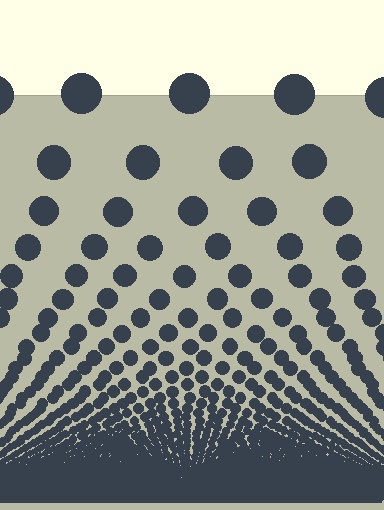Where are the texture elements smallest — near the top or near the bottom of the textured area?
Near the bottom.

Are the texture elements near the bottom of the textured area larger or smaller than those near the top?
Smaller. The gradient is inverted — elements near the bottom are smaller and denser.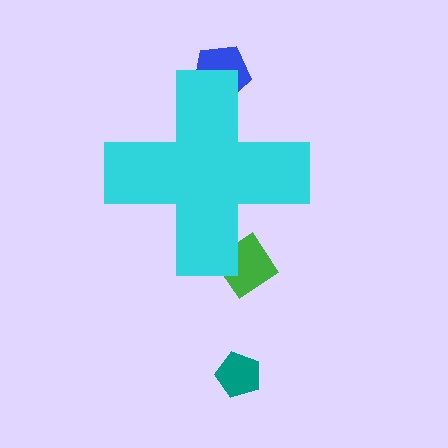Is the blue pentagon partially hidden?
Yes, the blue pentagon is partially hidden behind the cyan cross.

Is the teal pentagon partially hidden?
No, the teal pentagon is fully visible.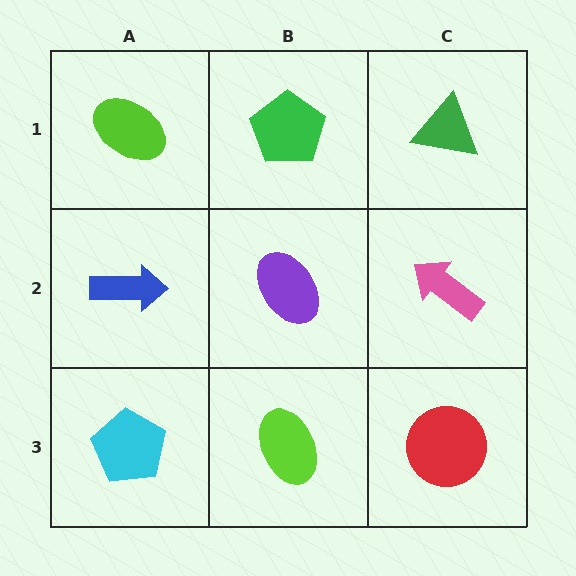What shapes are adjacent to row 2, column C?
A green triangle (row 1, column C), a red circle (row 3, column C), a purple ellipse (row 2, column B).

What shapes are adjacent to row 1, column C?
A pink arrow (row 2, column C), a green pentagon (row 1, column B).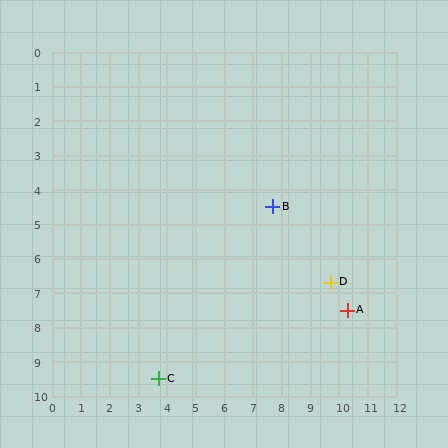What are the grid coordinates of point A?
Point A is at approximately (10.3, 7.5).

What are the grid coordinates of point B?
Point B is at approximately (7.7, 4.5).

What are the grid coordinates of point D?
Point D is at approximately (9.7, 6.7).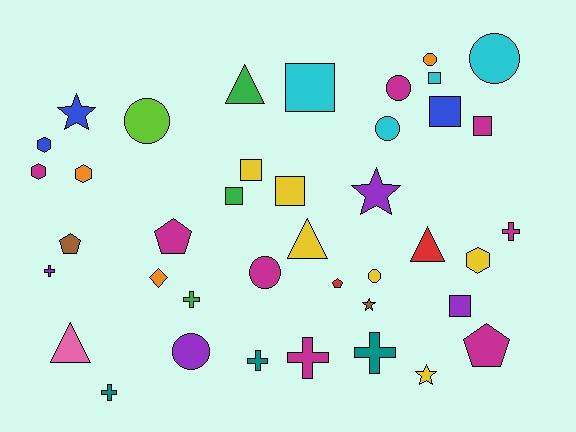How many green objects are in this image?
There are 3 green objects.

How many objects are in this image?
There are 40 objects.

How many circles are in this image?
There are 8 circles.